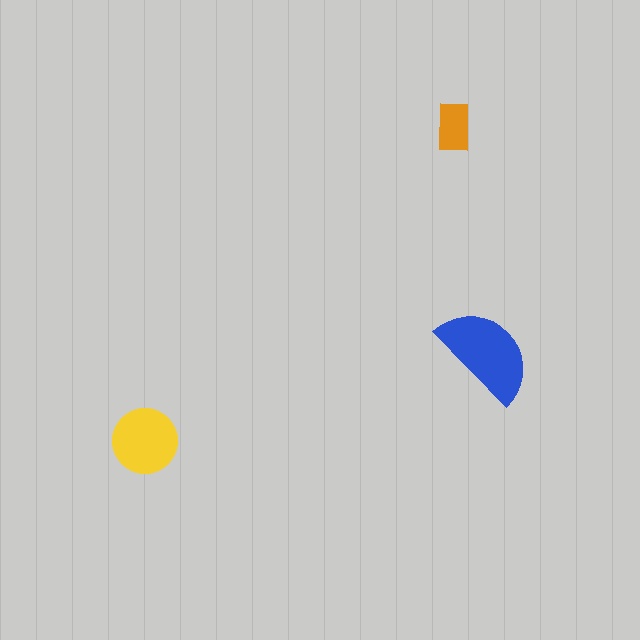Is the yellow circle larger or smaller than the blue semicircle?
Smaller.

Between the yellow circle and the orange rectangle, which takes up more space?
The yellow circle.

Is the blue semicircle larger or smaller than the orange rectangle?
Larger.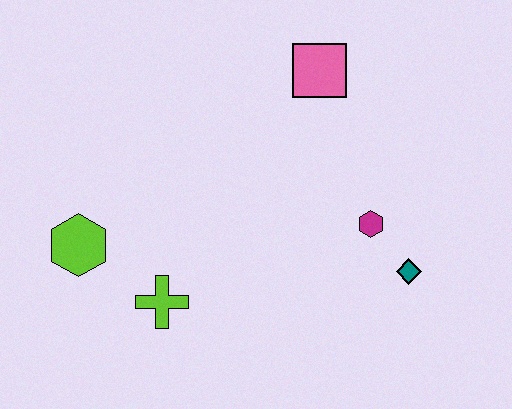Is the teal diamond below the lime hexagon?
Yes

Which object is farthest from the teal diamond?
The lime hexagon is farthest from the teal diamond.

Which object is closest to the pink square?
The magenta hexagon is closest to the pink square.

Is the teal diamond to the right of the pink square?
Yes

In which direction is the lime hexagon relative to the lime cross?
The lime hexagon is to the left of the lime cross.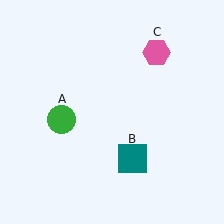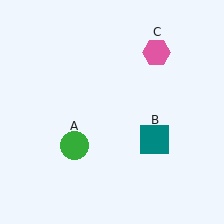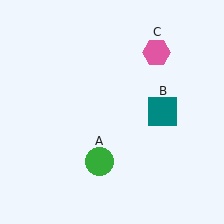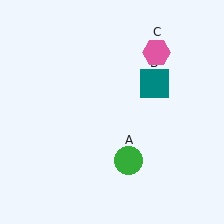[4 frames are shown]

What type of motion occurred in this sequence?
The green circle (object A), teal square (object B) rotated counterclockwise around the center of the scene.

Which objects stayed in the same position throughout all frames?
Pink hexagon (object C) remained stationary.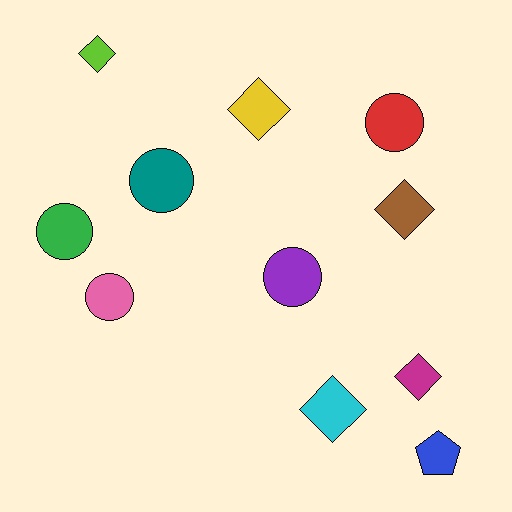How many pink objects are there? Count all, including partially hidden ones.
There is 1 pink object.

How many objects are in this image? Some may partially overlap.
There are 11 objects.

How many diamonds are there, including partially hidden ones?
There are 5 diamonds.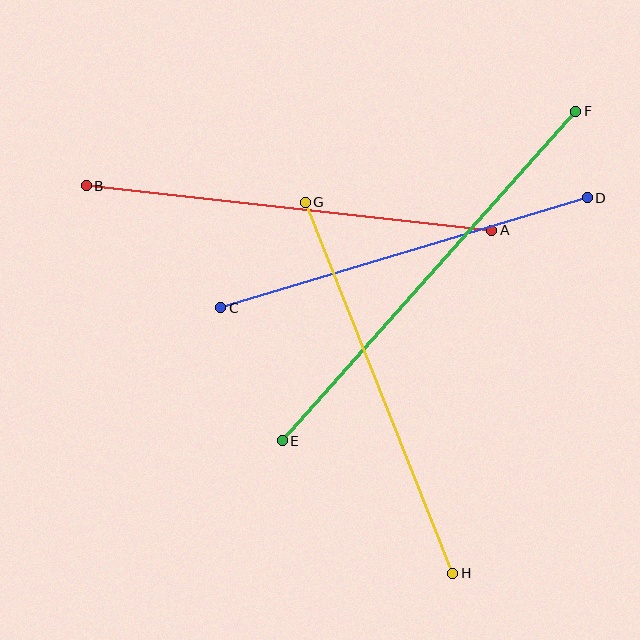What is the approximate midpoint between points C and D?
The midpoint is at approximately (404, 253) pixels.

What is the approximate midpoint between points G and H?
The midpoint is at approximately (379, 388) pixels.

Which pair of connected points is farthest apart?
Points E and F are farthest apart.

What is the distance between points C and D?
The distance is approximately 383 pixels.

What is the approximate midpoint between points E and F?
The midpoint is at approximately (429, 276) pixels.